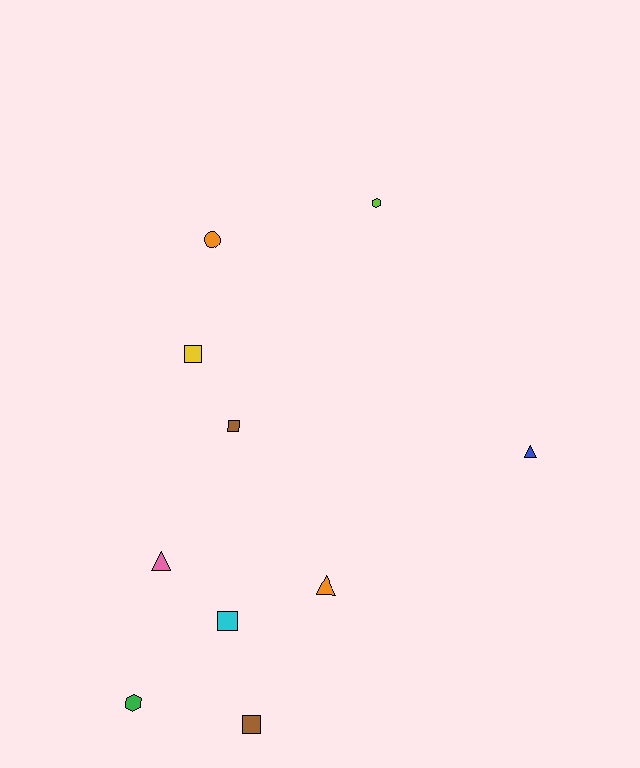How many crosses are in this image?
There are no crosses.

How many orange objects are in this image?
There are 2 orange objects.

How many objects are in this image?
There are 10 objects.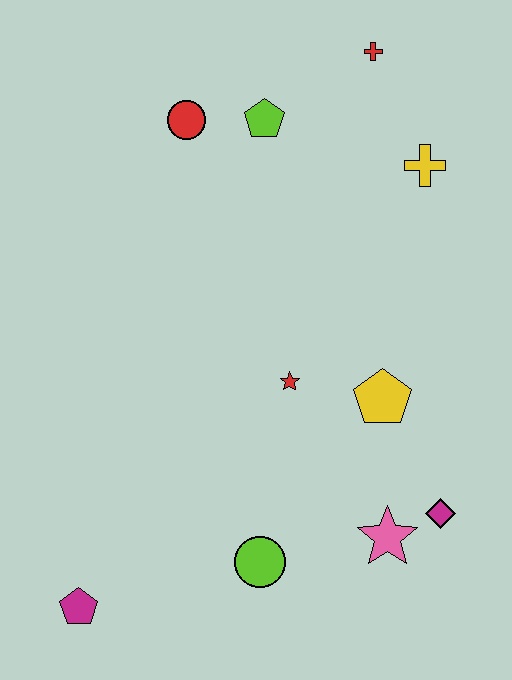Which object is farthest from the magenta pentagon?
The red cross is farthest from the magenta pentagon.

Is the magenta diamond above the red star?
No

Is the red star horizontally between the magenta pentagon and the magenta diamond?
Yes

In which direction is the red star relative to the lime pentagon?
The red star is below the lime pentagon.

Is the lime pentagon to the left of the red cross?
Yes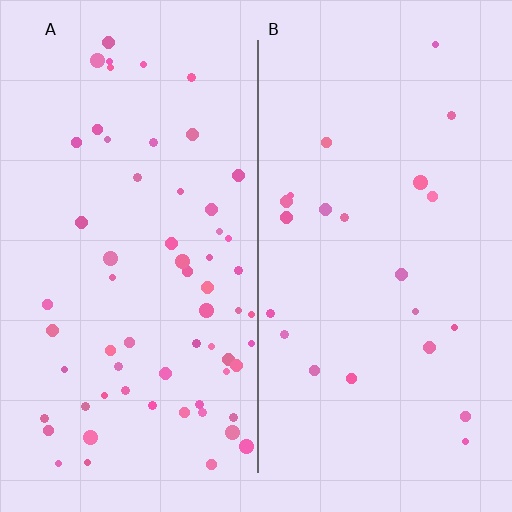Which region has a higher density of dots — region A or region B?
A (the left).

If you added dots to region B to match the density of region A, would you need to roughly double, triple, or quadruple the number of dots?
Approximately triple.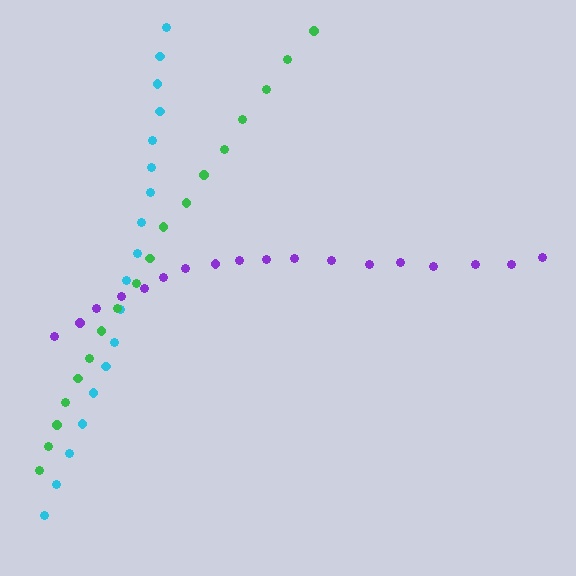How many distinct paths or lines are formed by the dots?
There are 3 distinct paths.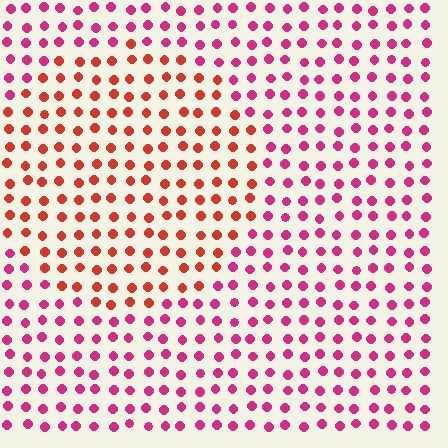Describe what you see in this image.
The image is filled with small magenta elements in a uniform arrangement. A circle-shaped region is visible where the elements are tinted to a slightly different hue, forming a subtle color boundary.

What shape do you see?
I see a circle.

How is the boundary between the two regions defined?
The boundary is defined purely by a slight shift in hue (about 38 degrees). Spacing, size, and orientation are identical on both sides.